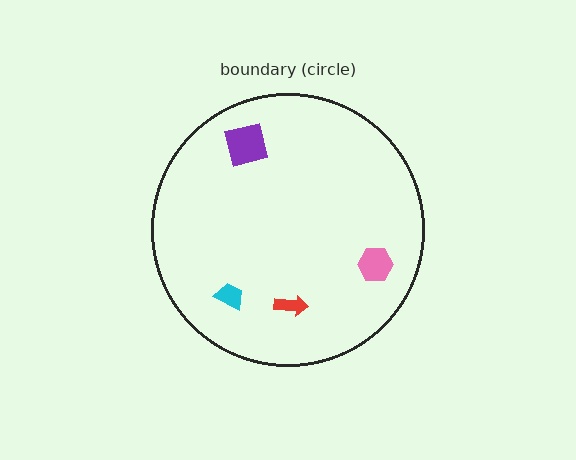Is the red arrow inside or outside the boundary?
Inside.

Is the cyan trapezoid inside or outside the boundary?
Inside.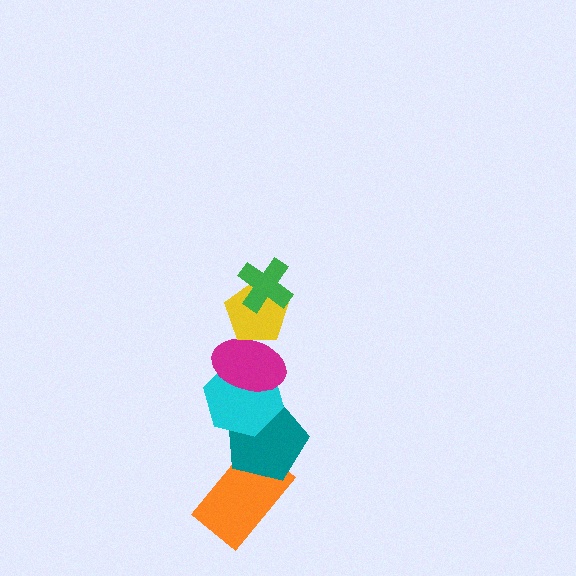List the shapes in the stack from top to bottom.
From top to bottom: the green cross, the yellow pentagon, the magenta ellipse, the cyan hexagon, the teal pentagon, the orange rectangle.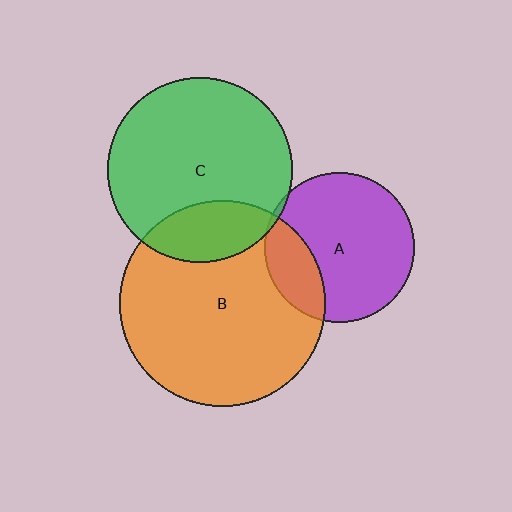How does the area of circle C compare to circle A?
Approximately 1.5 times.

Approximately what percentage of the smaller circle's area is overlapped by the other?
Approximately 20%.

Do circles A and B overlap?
Yes.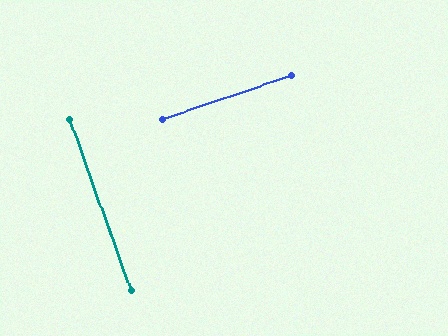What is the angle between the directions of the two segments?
Approximately 89 degrees.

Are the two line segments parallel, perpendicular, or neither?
Perpendicular — they meet at approximately 89°.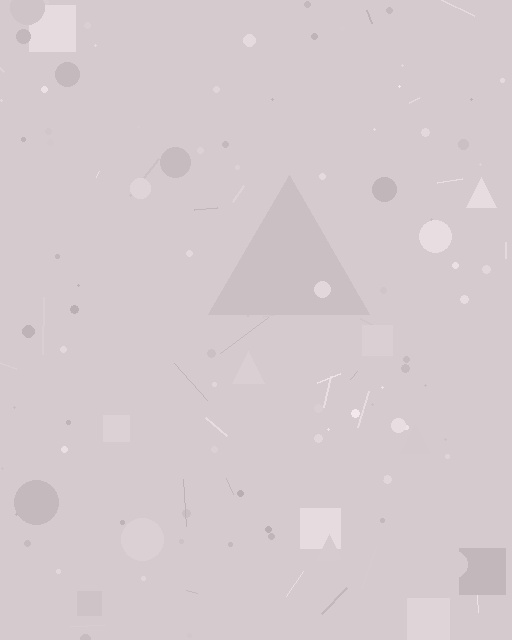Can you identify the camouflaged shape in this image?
The camouflaged shape is a triangle.